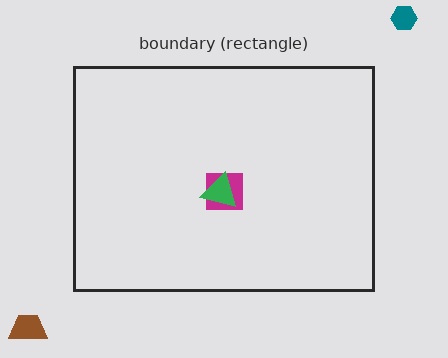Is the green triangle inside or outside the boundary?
Inside.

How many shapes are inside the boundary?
2 inside, 2 outside.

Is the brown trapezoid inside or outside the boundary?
Outside.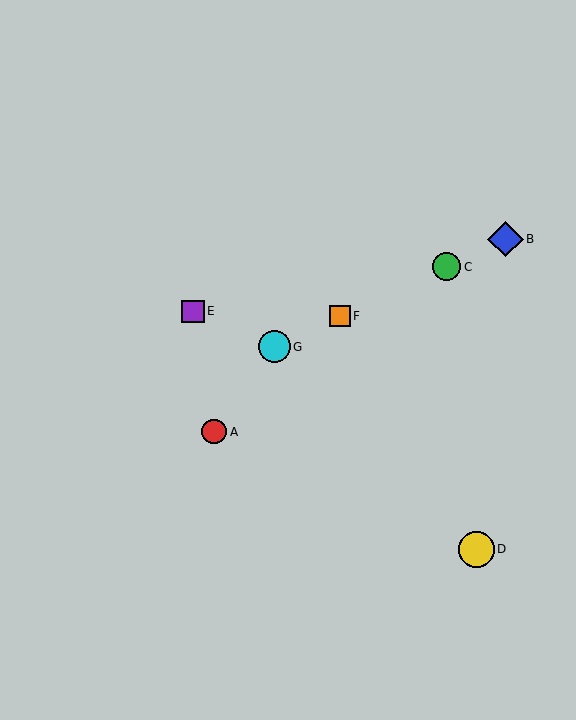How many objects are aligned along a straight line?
4 objects (B, C, F, G) are aligned along a straight line.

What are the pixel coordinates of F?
Object F is at (340, 316).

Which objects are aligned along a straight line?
Objects B, C, F, G are aligned along a straight line.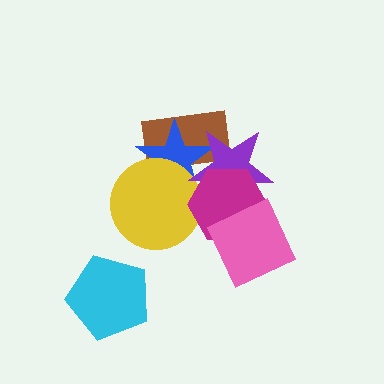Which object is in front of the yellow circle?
The magenta hexagon is in front of the yellow circle.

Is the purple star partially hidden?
Yes, it is partially covered by another shape.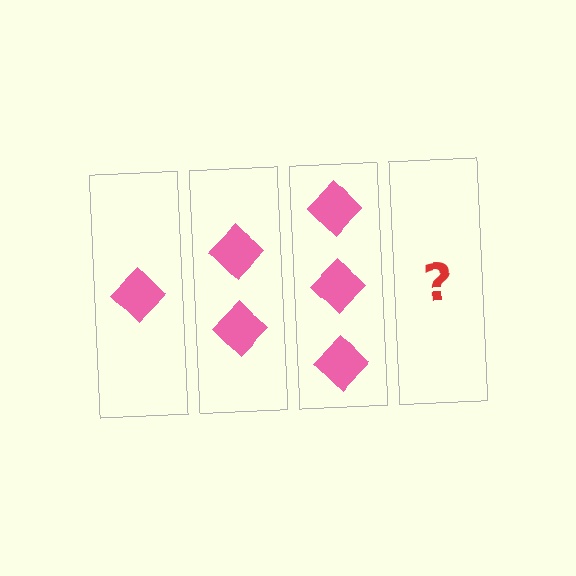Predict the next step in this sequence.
The next step is 4 diamonds.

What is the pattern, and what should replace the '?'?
The pattern is that each step adds one more diamond. The '?' should be 4 diamonds.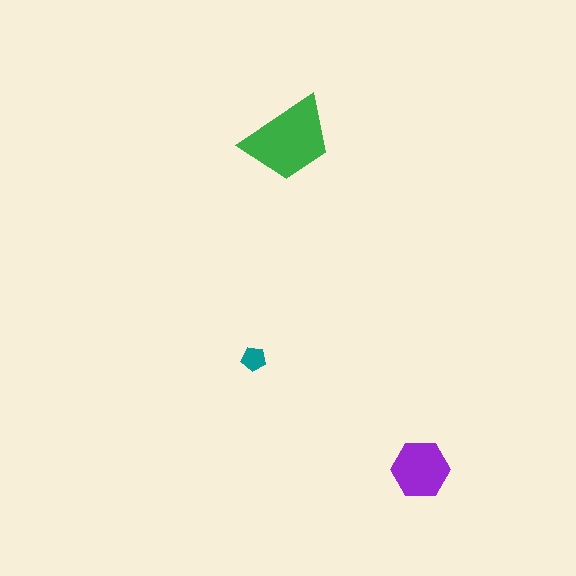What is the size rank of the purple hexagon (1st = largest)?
2nd.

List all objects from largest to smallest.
The green trapezoid, the purple hexagon, the teal pentagon.